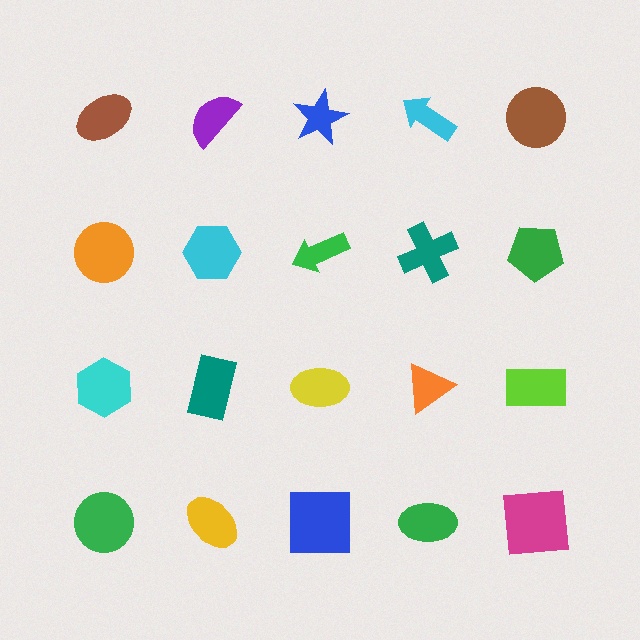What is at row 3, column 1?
A cyan hexagon.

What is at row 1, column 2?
A purple semicircle.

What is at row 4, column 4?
A green ellipse.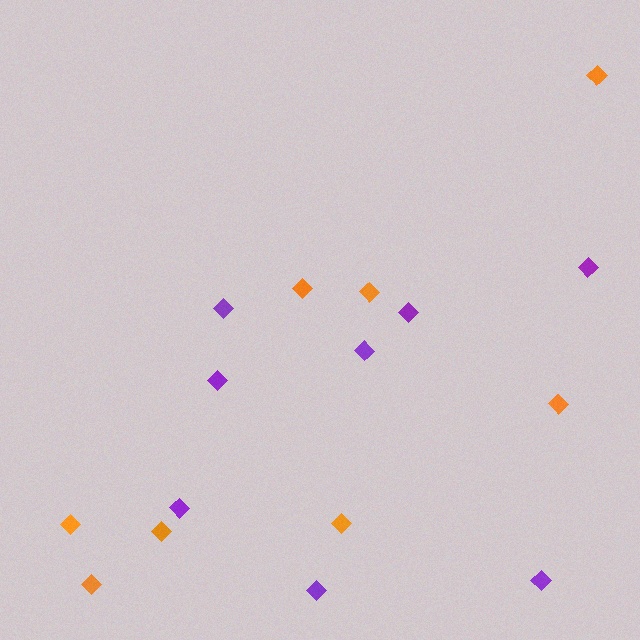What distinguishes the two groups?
There are 2 groups: one group of purple diamonds (8) and one group of orange diamonds (8).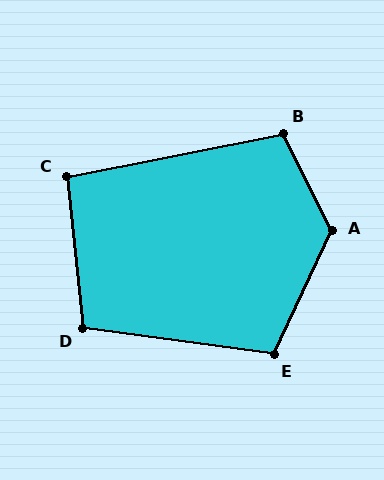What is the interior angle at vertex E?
Approximately 108 degrees (obtuse).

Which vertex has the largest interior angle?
A, at approximately 128 degrees.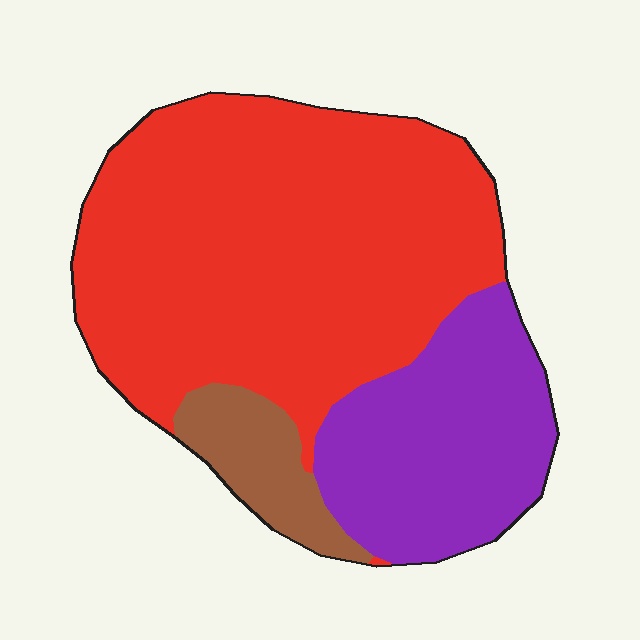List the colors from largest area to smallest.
From largest to smallest: red, purple, brown.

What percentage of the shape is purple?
Purple takes up about one quarter (1/4) of the shape.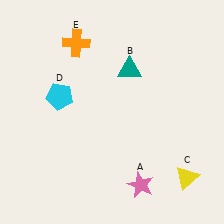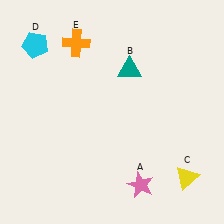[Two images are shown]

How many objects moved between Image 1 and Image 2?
1 object moved between the two images.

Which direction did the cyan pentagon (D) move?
The cyan pentagon (D) moved up.